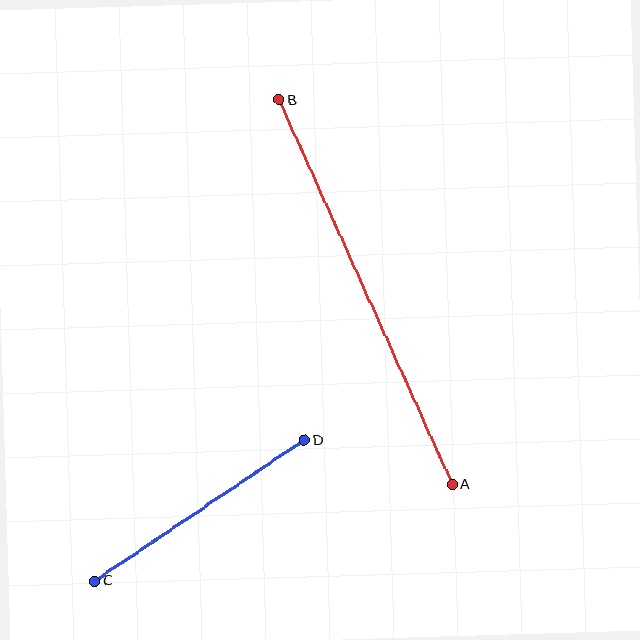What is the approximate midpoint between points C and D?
The midpoint is at approximately (199, 511) pixels.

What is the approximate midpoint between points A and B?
The midpoint is at approximately (366, 292) pixels.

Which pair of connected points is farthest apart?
Points A and B are farthest apart.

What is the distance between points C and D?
The distance is approximately 253 pixels.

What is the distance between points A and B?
The distance is approximately 421 pixels.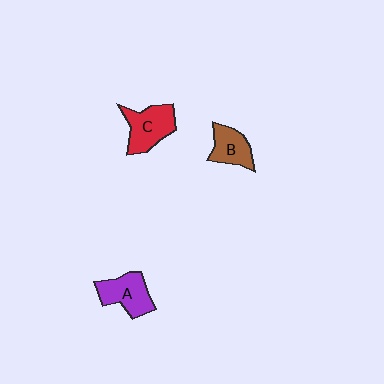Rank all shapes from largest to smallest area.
From largest to smallest: C (red), A (purple), B (brown).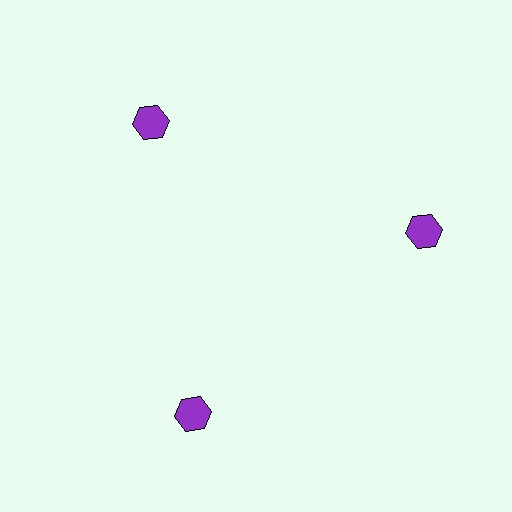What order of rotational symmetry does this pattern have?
This pattern has 3-fold rotational symmetry.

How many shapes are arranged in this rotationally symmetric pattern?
There are 3 shapes, arranged in 3 groups of 1.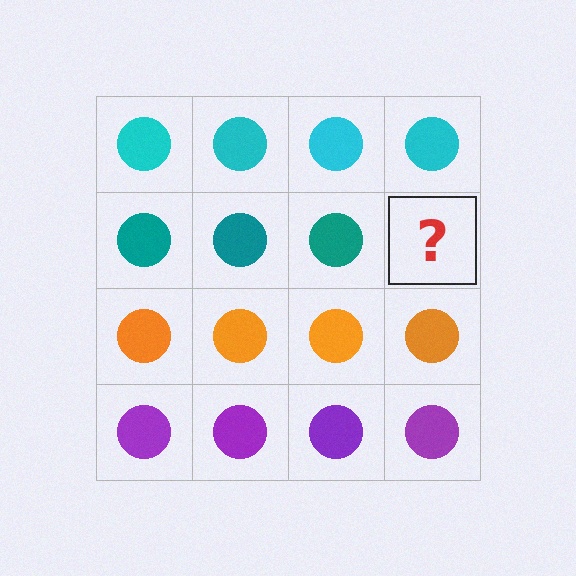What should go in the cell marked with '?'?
The missing cell should contain a teal circle.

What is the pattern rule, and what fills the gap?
The rule is that each row has a consistent color. The gap should be filled with a teal circle.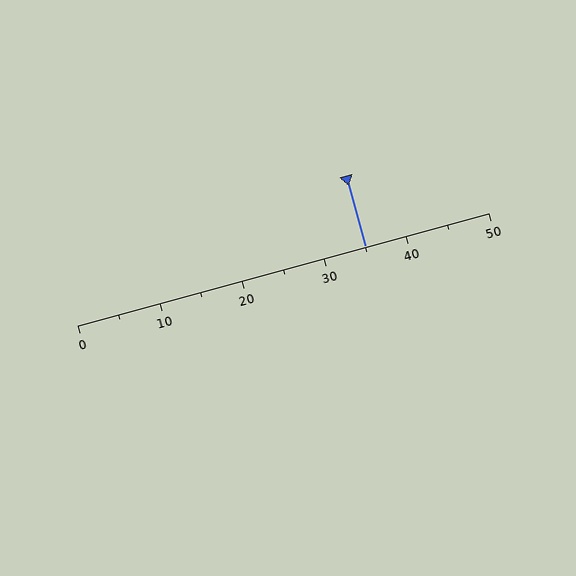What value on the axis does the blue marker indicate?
The marker indicates approximately 35.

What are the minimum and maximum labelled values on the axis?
The axis runs from 0 to 50.